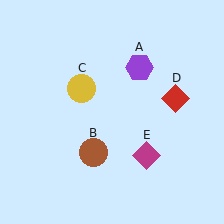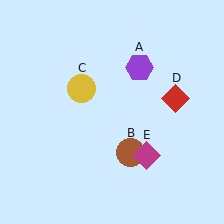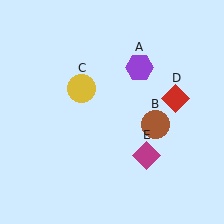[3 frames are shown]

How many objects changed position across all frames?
1 object changed position: brown circle (object B).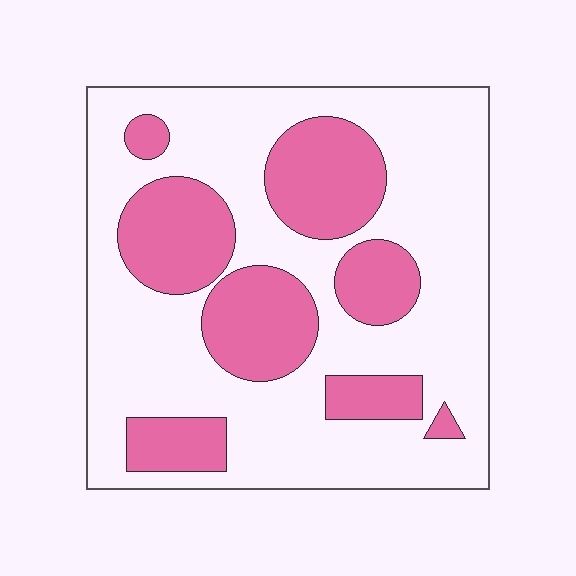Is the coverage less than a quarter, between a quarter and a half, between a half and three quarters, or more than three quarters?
Between a quarter and a half.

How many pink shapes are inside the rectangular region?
8.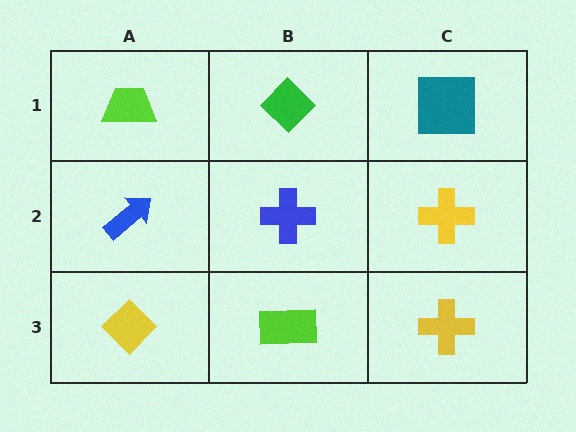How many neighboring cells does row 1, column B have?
3.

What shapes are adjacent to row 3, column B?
A blue cross (row 2, column B), a yellow diamond (row 3, column A), a yellow cross (row 3, column C).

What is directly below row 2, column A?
A yellow diamond.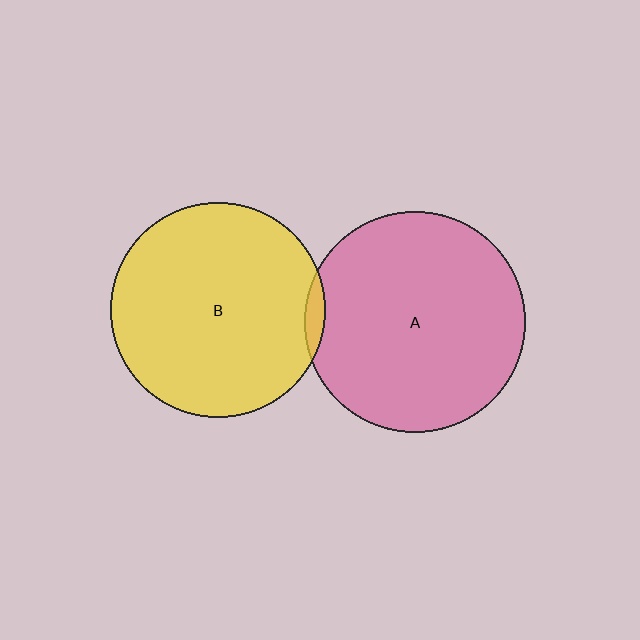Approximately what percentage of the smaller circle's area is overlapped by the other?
Approximately 5%.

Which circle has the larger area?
Circle A (pink).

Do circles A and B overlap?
Yes.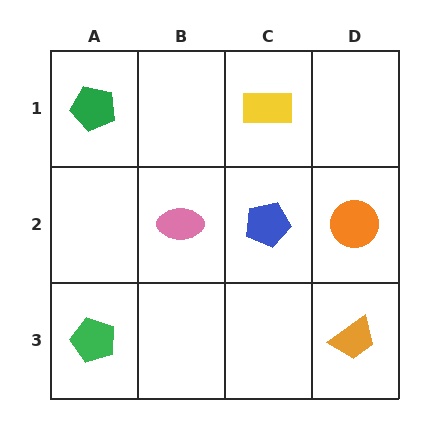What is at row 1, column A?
A green pentagon.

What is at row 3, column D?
An orange trapezoid.